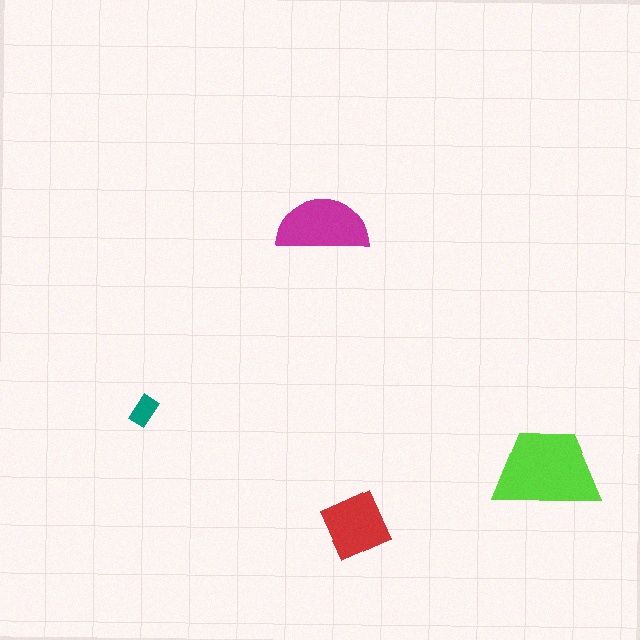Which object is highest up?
The magenta semicircle is topmost.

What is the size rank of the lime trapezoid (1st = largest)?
1st.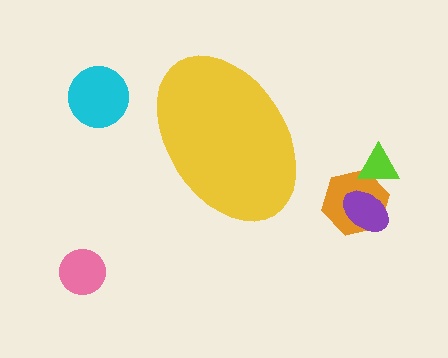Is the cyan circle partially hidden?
No, the cyan circle is fully visible.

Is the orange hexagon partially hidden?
No, the orange hexagon is fully visible.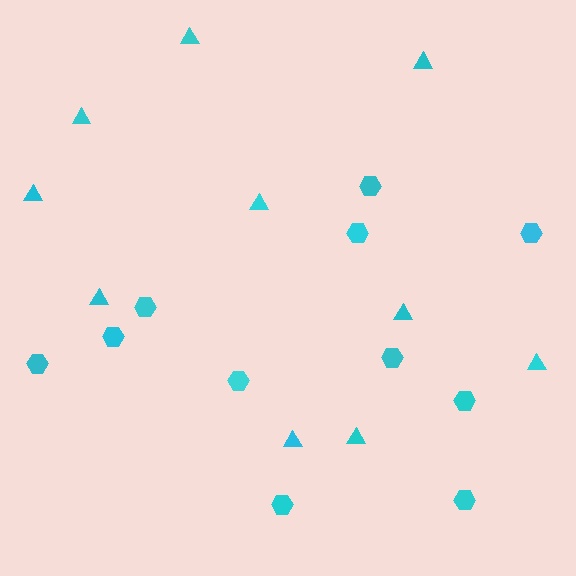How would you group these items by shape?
There are 2 groups: one group of triangles (10) and one group of hexagons (11).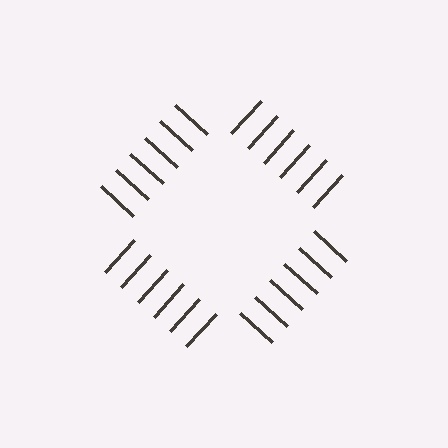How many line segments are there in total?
24 — 6 along each of the 4 edges.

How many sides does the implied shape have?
4 sides — the line-ends trace a square.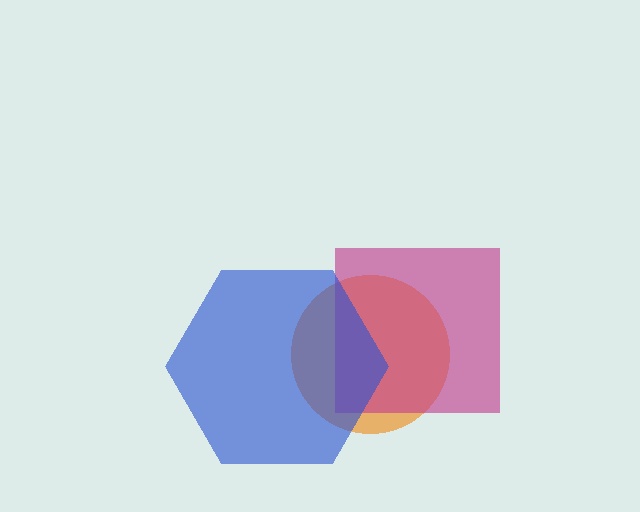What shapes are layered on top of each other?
The layered shapes are: an orange circle, a magenta square, a blue hexagon.